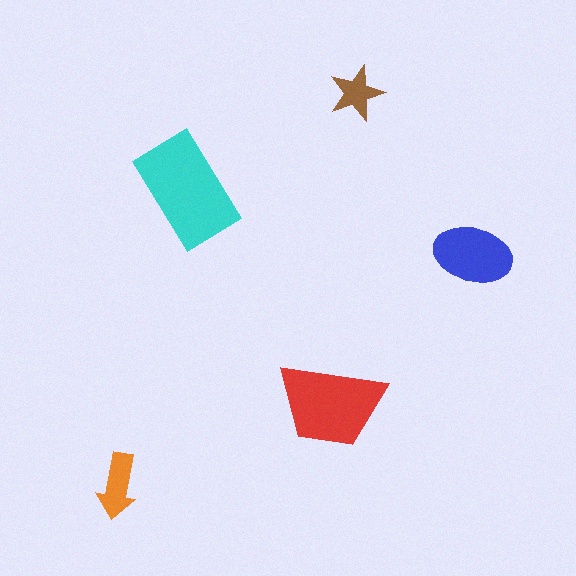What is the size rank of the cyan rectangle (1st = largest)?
1st.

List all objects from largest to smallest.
The cyan rectangle, the red trapezoid, the blue ellipse, the orange arrow, the brown star.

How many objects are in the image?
There are 5 objects in the image.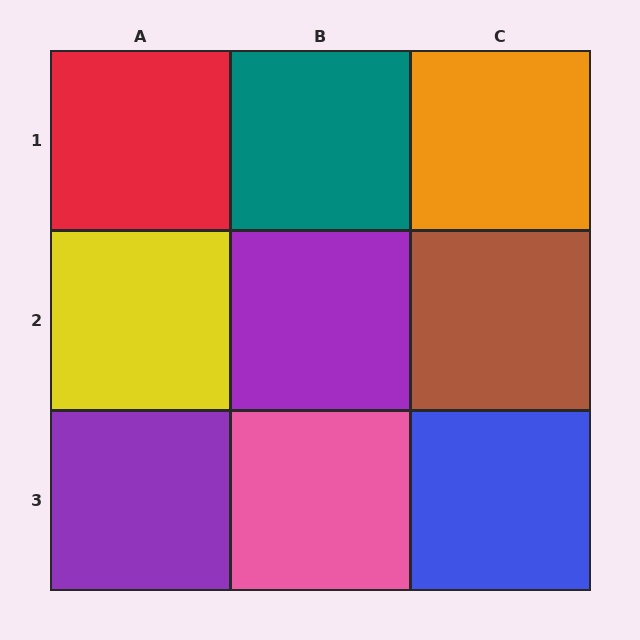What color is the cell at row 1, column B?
Teal.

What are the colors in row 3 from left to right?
Purple, pink, blue.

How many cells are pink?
1 cell is pink.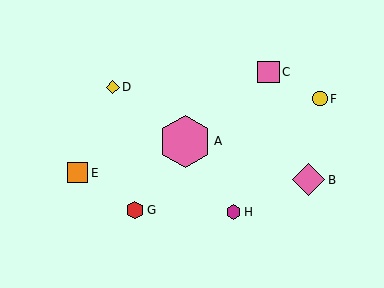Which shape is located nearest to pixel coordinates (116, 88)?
The yellow diamond (labeled D) at (113, 87) is nearest to that location.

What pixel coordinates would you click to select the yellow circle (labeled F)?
Click at (320, 99) to select the yellow circle F.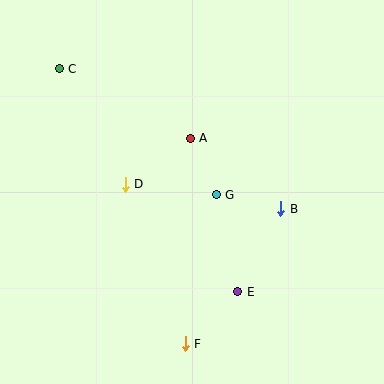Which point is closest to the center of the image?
Point G at (216, 195) is closest to the center.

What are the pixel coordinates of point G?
Point G is at (216, 195).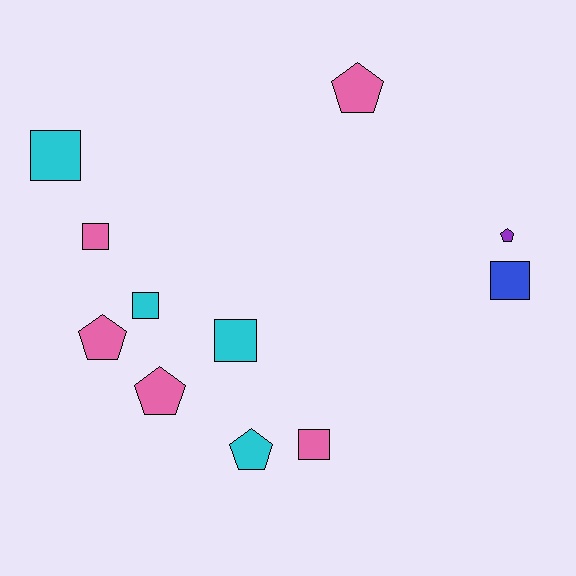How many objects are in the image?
There are 11 objects.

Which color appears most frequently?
Pink, with 5 objects.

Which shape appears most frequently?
Square, with 6 objects.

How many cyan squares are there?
There are 3 cyan squares.